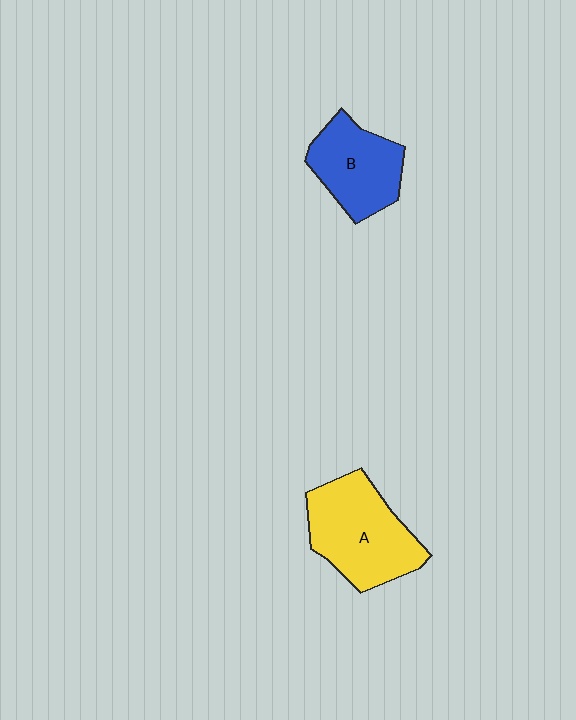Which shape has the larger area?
Shape A (yellow).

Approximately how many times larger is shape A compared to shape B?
Approximately 1.3 times.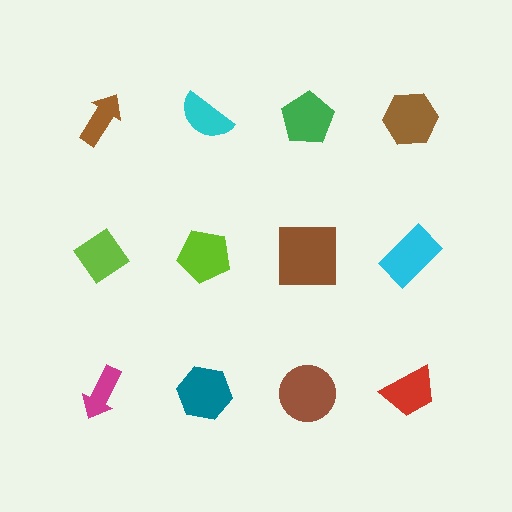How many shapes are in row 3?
4 shapes.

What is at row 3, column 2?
A teal hexagon.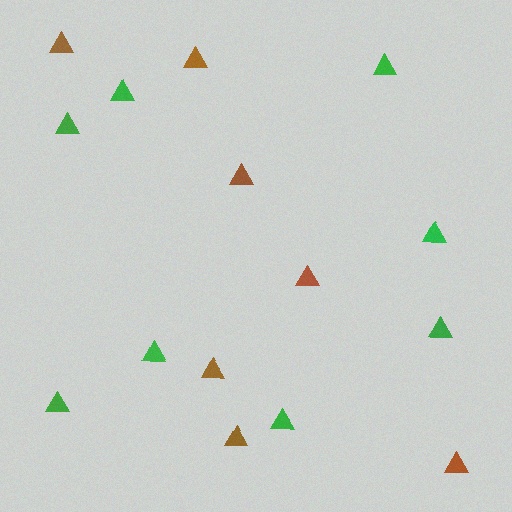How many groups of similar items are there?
There are 2 groups: one group of green triangles (8) and one group of brown triangles (7).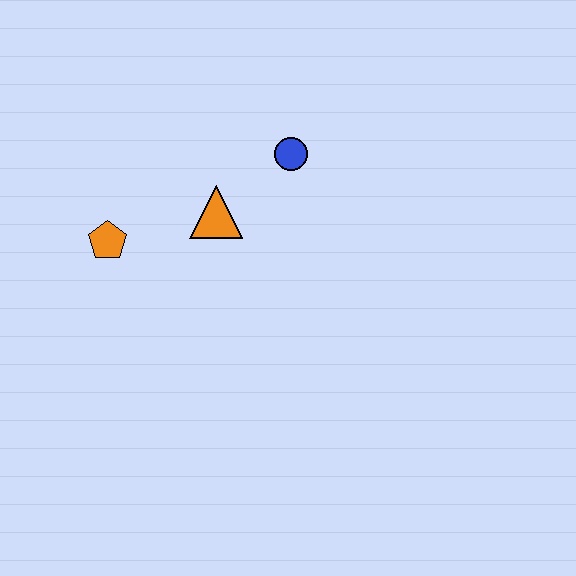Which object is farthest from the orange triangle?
The orange pentagon is farthest from the orange triangle.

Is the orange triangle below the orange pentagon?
No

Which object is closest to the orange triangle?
The blue circle is closest to the orange triangle.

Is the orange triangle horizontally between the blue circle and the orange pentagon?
Yes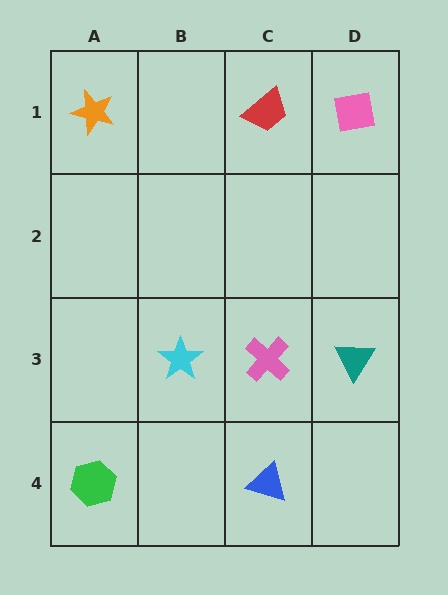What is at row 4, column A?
A green hexagon.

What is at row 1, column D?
A pink square.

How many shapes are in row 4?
2 shapes.